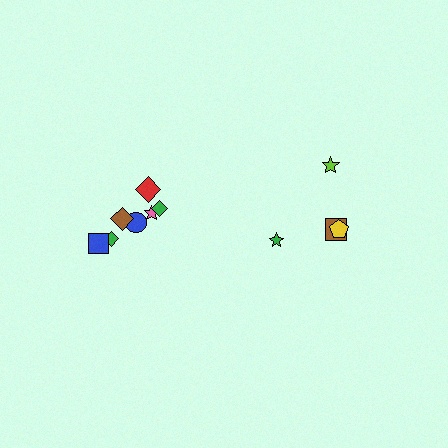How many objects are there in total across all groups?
There are 11 objects.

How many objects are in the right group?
There are 4 objects.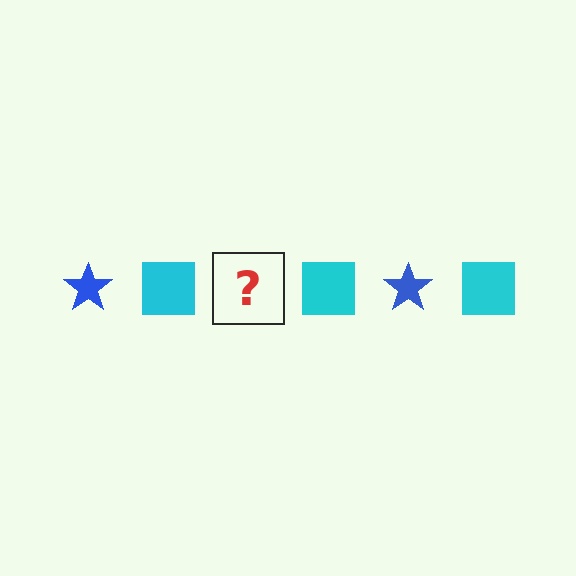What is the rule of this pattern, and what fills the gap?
The rule is that the pattern alternates between blue star and cyan square. The gap should be filled with a blue star.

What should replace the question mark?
The question mark should be replaced with a blue star.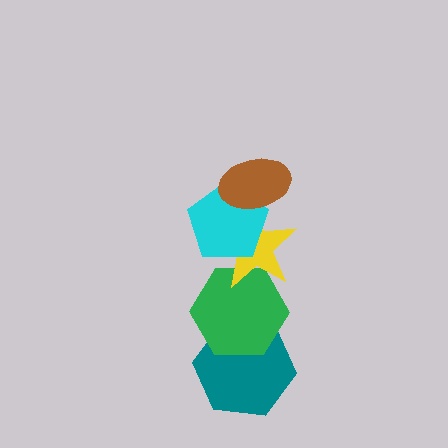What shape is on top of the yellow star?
The cyan pentagon is on top of the yellow star.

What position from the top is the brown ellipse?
The brown ellipse is 1st from the top.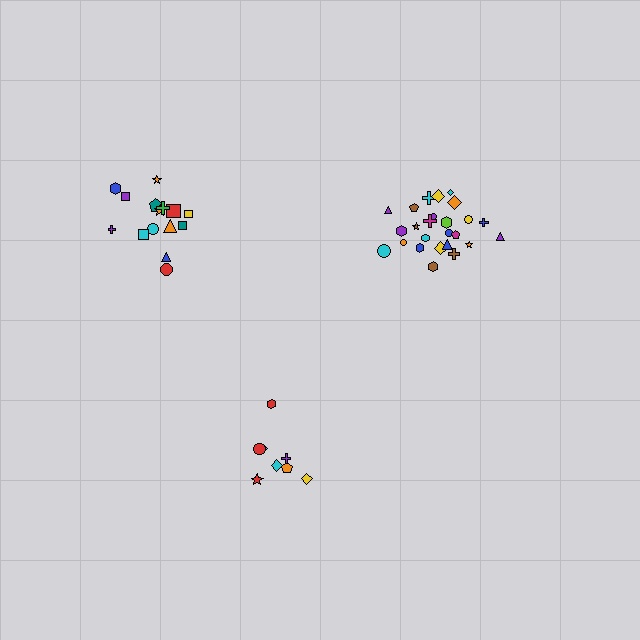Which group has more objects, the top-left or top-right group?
The top-right group.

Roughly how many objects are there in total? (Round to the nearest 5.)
Roughly 50 objects in total.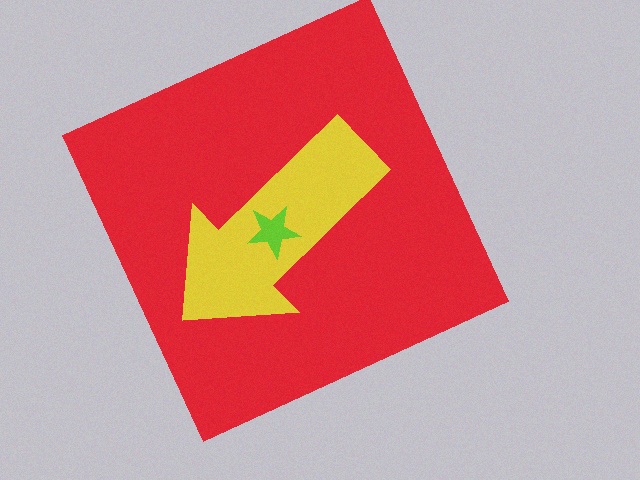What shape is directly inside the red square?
The yellow arrow.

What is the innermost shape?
The lime star.